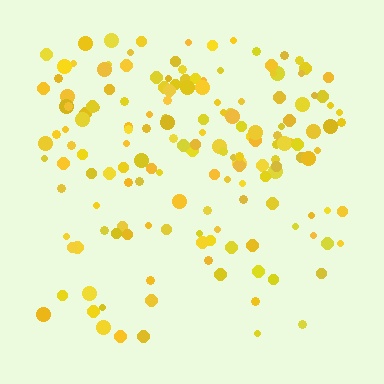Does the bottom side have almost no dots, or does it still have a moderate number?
Still a moderate number, just noticeably fewer than the top.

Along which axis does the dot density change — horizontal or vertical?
Vertical.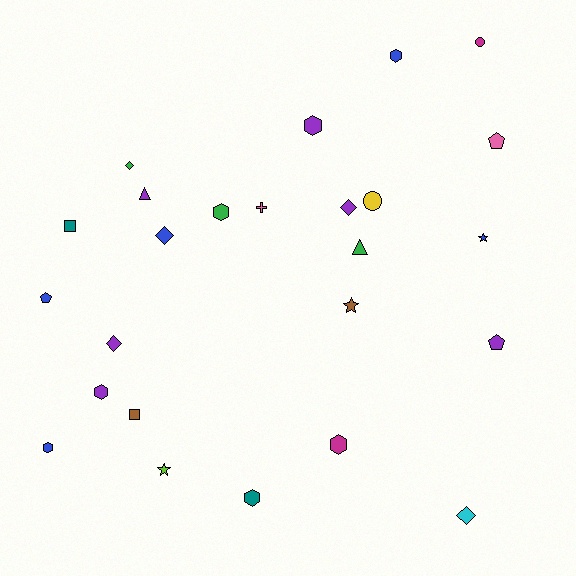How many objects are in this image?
There are 25 objects.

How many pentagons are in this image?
There are 3 pentagons.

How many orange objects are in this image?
There are no orange objects.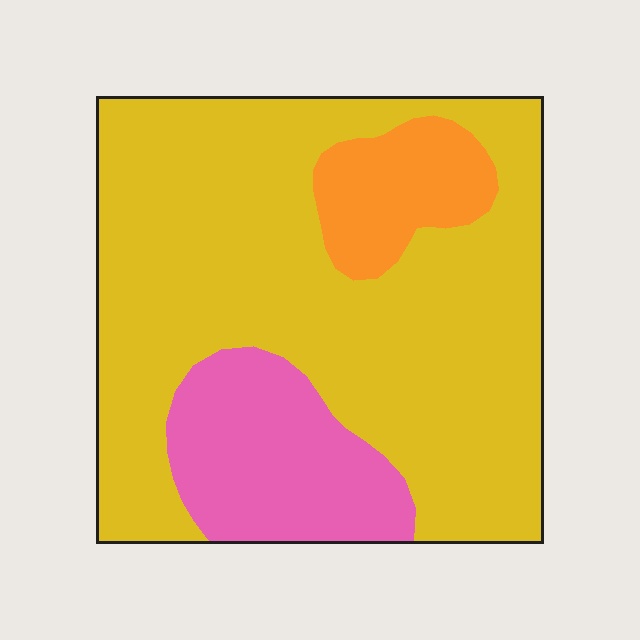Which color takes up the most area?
Yellow, at roughly 70%.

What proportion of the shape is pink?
Pink takes up about one sixth (1/6) of the shape.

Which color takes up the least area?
Orange, at roughly 10%.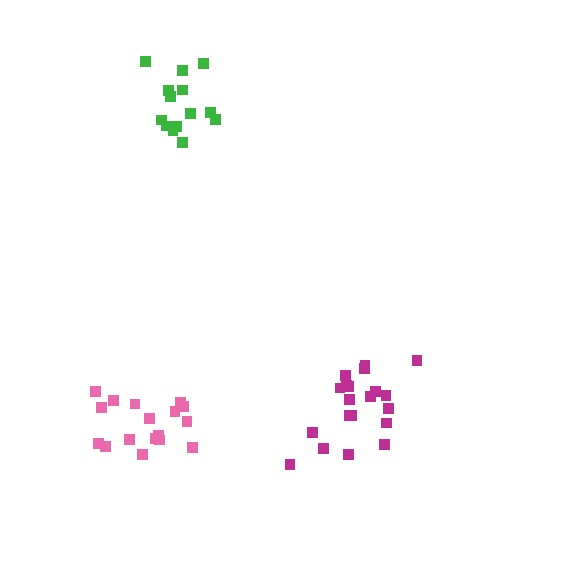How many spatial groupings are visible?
There are 3 spatial groupings.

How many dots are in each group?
Group 1: 14 dots, Group 2: 20 dots, Group 3: 17 dots (51 total).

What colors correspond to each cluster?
The clusters are colored: green, magenta, pink.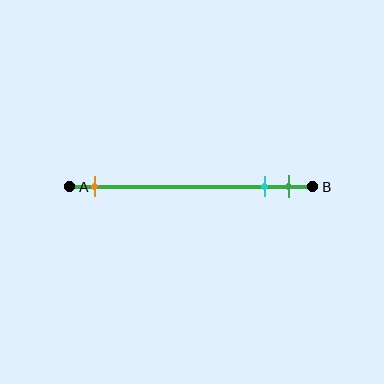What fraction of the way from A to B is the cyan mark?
The cyan mark is approximately 80% (0.8) of the way from A to B.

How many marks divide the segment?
There are 3 marks dividing the segment.